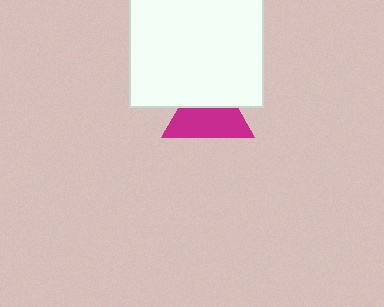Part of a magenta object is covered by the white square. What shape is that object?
It is a triangle.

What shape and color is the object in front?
The object in front is a white square.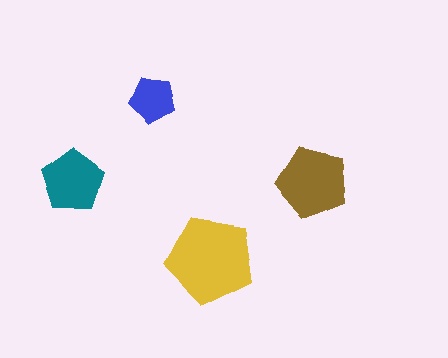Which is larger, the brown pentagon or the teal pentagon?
The brown one.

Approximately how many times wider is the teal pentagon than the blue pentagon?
About 1.5 times wider.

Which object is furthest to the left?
The teal pentagon is leftmost.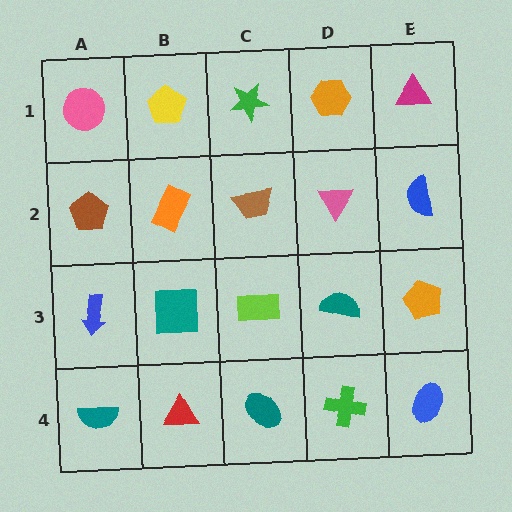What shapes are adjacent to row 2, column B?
A yellow pentagon (row 1, column B), a teal square (row 3, column B), a brown pentagon (row 2, column A), a brown trapezoid (row 2, column C).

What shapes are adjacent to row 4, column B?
A teal square (row 3, column B), a teal semicircle (row 4, column A), a teal ellipse (row 4, column C).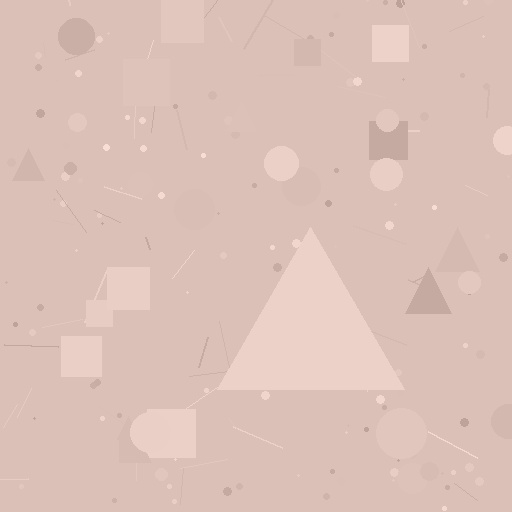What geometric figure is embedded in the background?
A triangle is embedded in the background.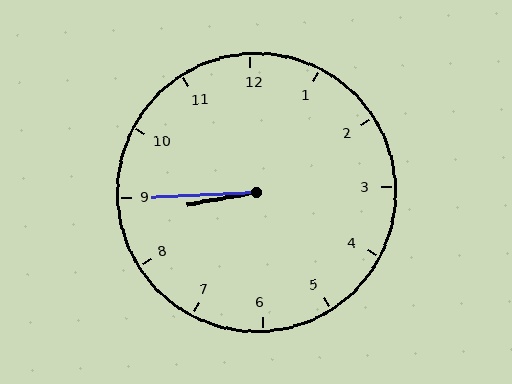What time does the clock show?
8:45.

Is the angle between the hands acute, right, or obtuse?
It is acute.